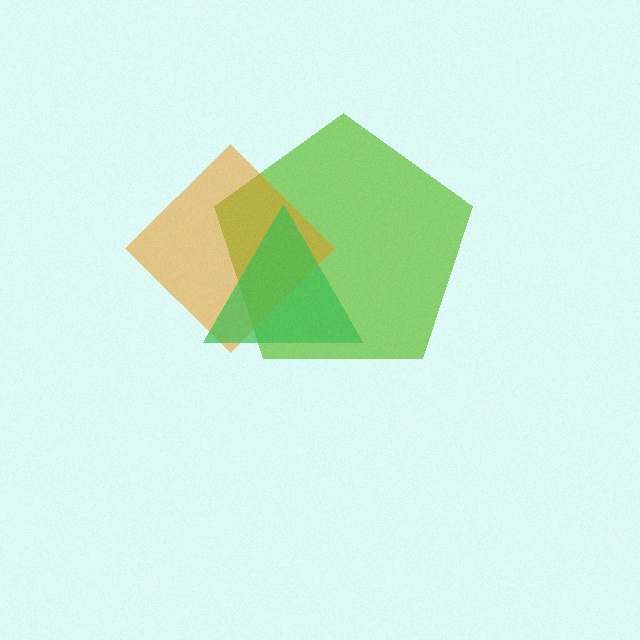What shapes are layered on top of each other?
The layered shapes are: a lime pentagon, an orange diamond, a green triangle.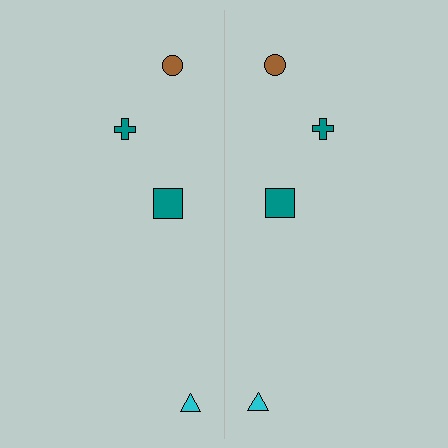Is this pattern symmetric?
Yes, this pattern has bilateral (reflection) symmetry.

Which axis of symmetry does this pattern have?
The pattern has a vertical axis of symmetry running through the center of the image.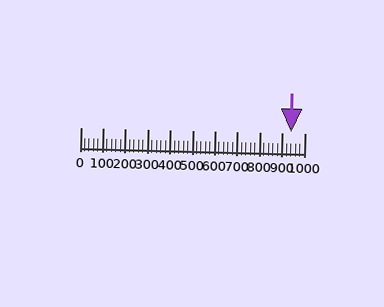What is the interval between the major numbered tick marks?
The major tick marks are spaced 100 units apart.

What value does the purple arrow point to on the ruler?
The purple arrow points to approximately 940.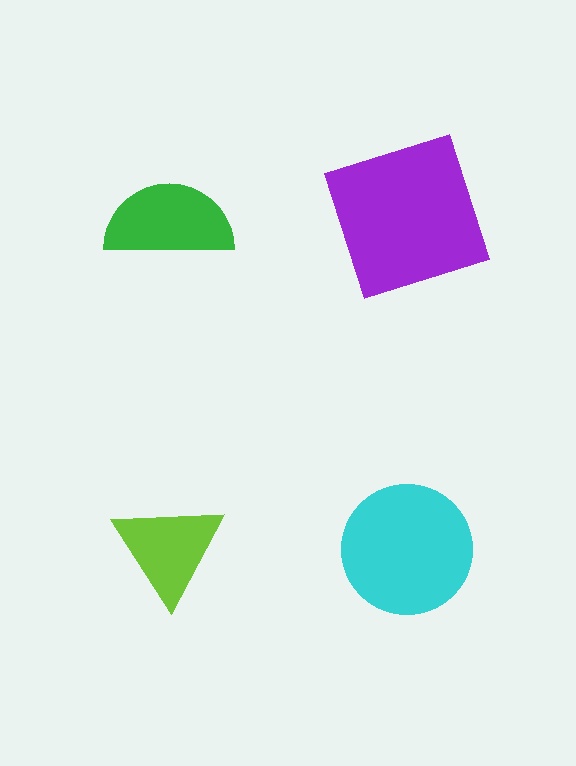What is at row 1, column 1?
A green semicircle.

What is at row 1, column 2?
A purple square.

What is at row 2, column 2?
A cyan circle.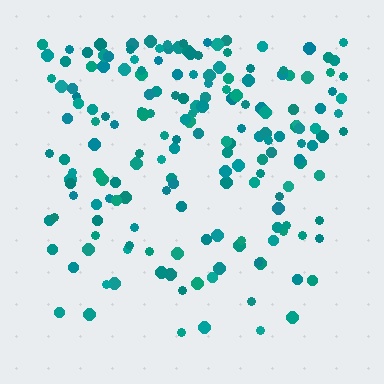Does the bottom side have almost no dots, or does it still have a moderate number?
Still a moderate number, just noticeably fewer than the top.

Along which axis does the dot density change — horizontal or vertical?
Vertical.